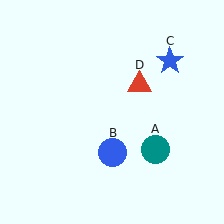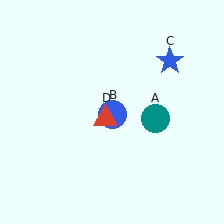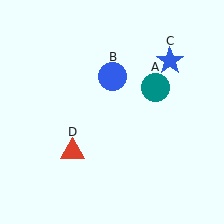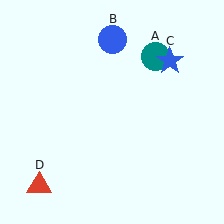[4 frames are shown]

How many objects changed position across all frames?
3 objects changed position: teal circle (object A), blue circle (object B), red triangle (object D).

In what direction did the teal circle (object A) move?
The teal circle (object A) moved up.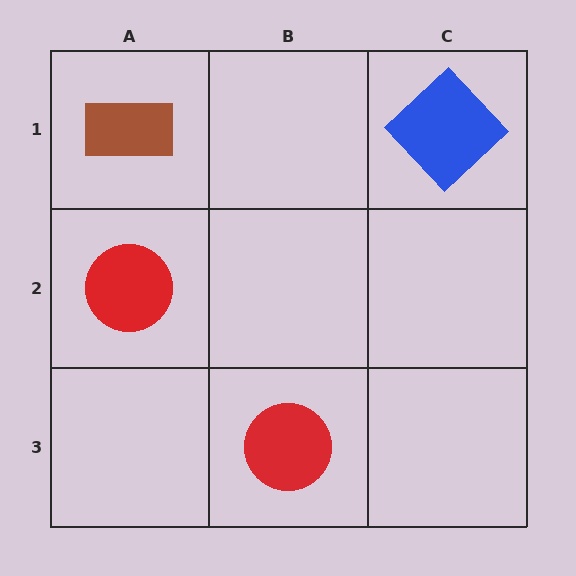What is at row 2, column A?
A red circle.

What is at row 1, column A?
A brown rectangle.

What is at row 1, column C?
A blue diamond.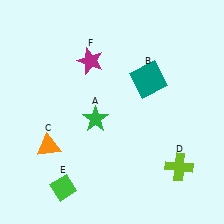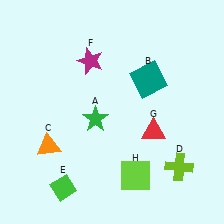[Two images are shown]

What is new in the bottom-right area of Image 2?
A red triangle (G) was added in the bottom-right area of Image 2.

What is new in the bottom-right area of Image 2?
A lime square (H) was added in the bottom-right area of Image 2.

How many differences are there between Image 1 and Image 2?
There are 2 differences between the two images.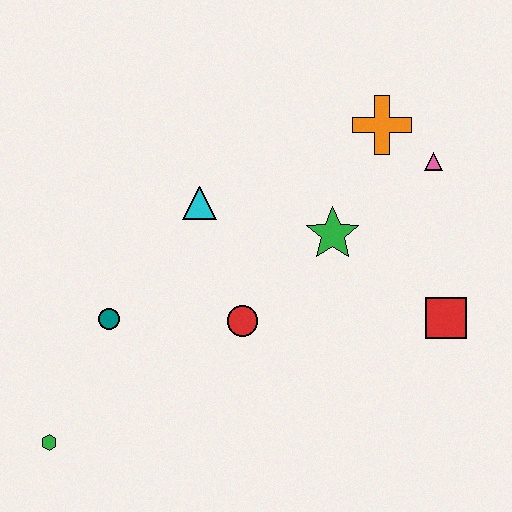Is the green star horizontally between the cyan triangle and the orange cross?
Yes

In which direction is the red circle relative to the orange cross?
The red circle is below the orange cross.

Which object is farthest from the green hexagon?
The pink triangle is farthest from the green hexagon.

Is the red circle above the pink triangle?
No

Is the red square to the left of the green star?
No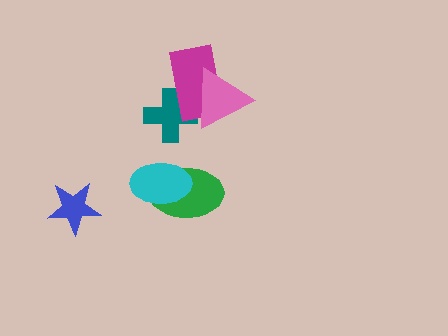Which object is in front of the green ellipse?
The cyan ellipse is in front of the green ellipse.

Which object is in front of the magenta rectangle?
The pink triangle is in front of the magenta rectangle.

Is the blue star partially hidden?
No, no other shape covers it.